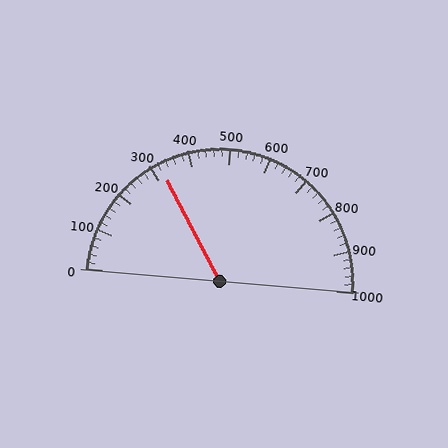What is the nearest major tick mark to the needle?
The nearest major tick mark is 300.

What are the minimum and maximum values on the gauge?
The gauge ranges from 0 to 1000.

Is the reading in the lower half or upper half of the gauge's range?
The reading is in the lower half of the range (0 to 1000).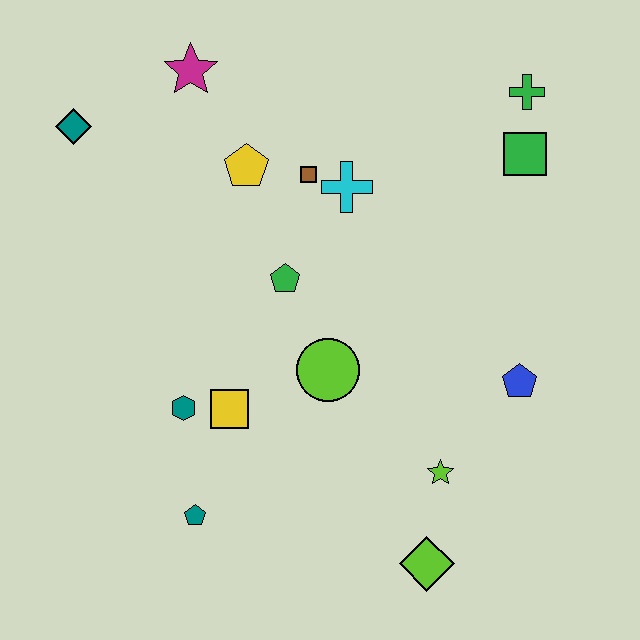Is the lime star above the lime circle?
No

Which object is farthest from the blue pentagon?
The teal diamond is farthest from the blue pentagon.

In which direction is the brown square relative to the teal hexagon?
The brown square is above the teal hexagon.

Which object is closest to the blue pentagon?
The lime star is closest to the blue pentagon.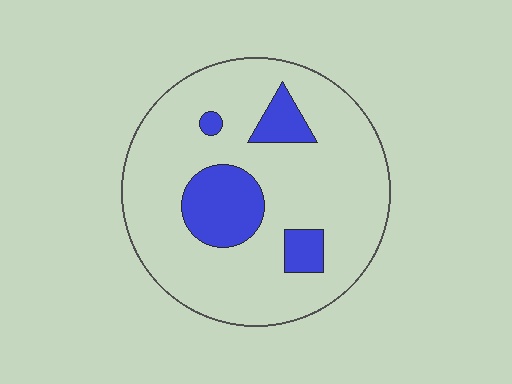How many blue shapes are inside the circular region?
4.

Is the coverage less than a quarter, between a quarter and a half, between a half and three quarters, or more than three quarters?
Less than a quarter.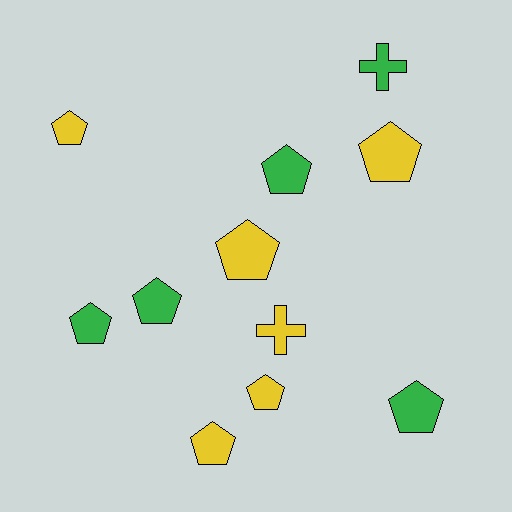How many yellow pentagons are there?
There are 5 yellow pentagons.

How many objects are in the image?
There are 11 objects.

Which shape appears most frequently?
Pentagon, with 9 objects.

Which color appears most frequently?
Yellow, with 6 objects.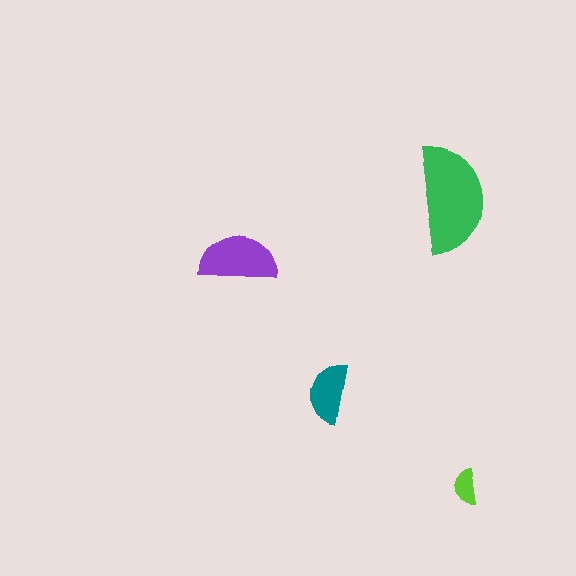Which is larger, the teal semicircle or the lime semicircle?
The teal one.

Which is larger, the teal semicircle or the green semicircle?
The green one.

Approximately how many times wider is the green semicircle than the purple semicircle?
About 1.5 times wider.